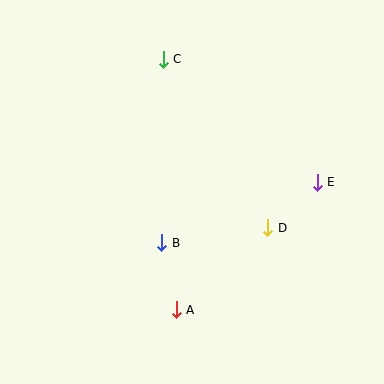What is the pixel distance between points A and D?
The distance between A and D is 123 pixels.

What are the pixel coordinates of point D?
Point D is at (268, 228).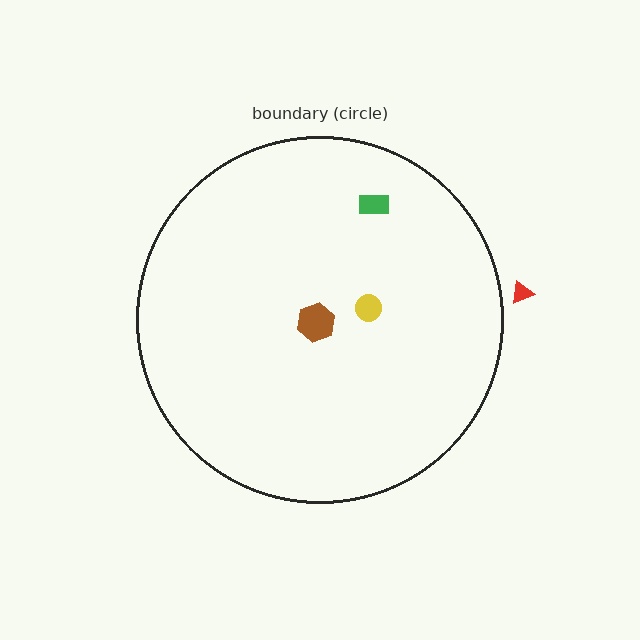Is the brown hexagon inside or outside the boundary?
Inside.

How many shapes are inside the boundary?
3 inside, 1 outside.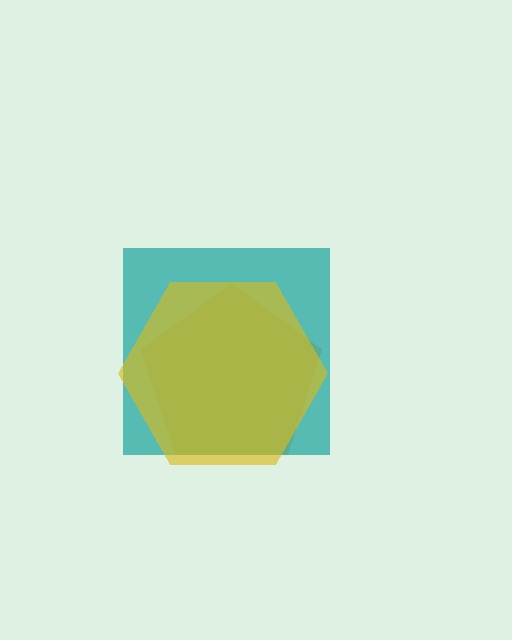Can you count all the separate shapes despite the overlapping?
Yes, there are 3 separate shapes.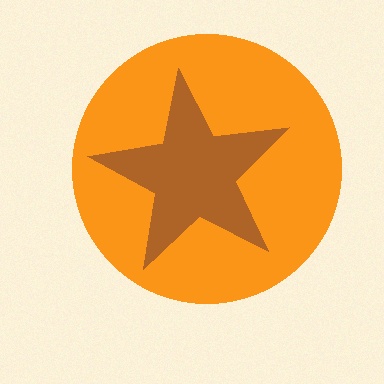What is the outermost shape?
The orange circle.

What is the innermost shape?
The brown star.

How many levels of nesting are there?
2.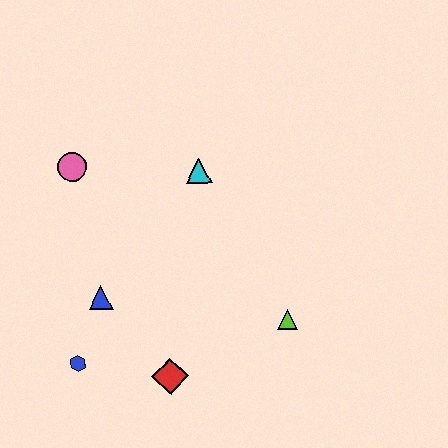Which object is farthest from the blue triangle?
The lime triangle is farthest from the blue triangle.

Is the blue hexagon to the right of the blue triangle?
No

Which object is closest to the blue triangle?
The blue hexagon is closest to the blue triangle.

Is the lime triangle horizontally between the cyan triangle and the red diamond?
No